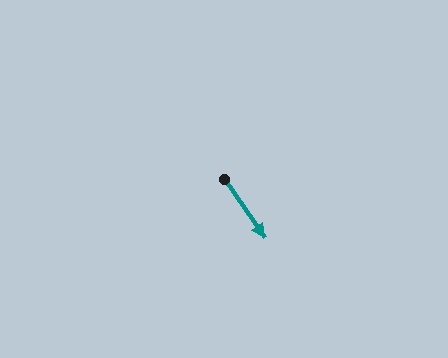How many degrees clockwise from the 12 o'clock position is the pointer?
Approximately 145 degrees.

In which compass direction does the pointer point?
Southeast.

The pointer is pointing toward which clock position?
Roughly 5 o'clock.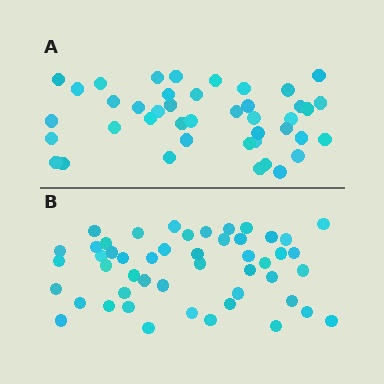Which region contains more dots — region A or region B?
Region B (the bottom region) has more dots.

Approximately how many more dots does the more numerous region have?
Region B has roughly 8 or so more dots than region A.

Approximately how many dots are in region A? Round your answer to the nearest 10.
About 40 dots. (The exact count is 42, which rounds to 40.)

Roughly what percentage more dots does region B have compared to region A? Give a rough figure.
About 15% more.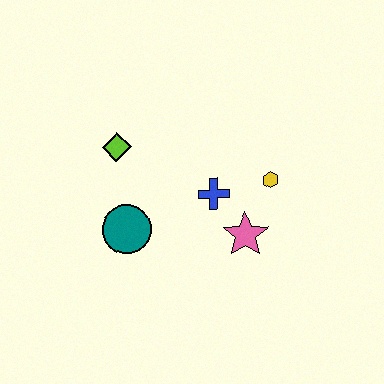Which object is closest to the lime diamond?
The teal circle is closest to the lime diamond.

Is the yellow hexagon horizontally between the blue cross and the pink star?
No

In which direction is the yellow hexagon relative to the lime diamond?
The yellow hexagon is to the right of the lime diamond.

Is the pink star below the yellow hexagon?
Yes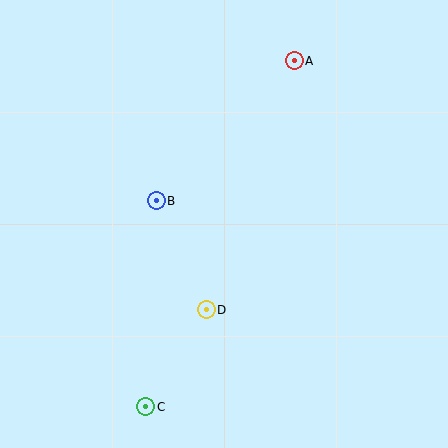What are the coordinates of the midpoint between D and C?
The midpoint between D and C is at (176, 358).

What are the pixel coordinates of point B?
Point B is at (156, 201).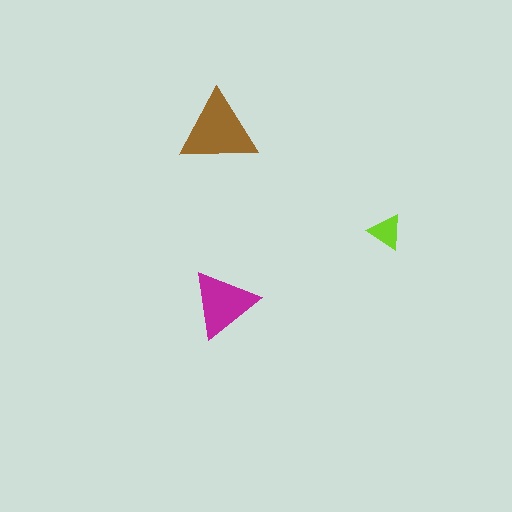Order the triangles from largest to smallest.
the brown one, the magenta one, the lime one.